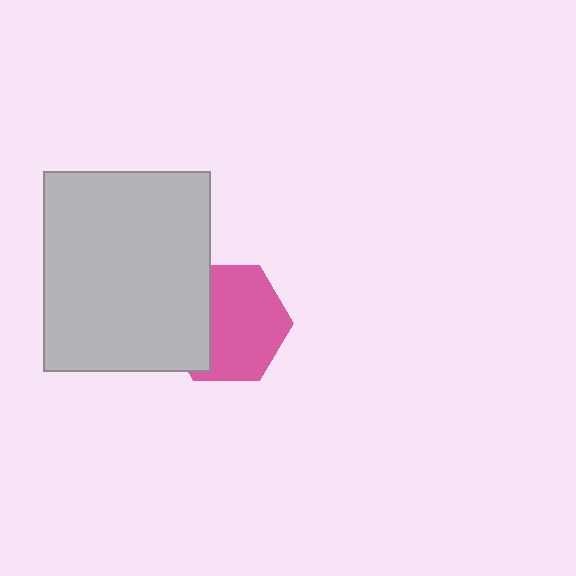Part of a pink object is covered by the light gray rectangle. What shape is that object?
It is a hexagon.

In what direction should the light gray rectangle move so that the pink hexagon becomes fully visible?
The light gray rectangle should move left. That is the shortest direction to clear the overlap and leave the pink hexagon fully visible.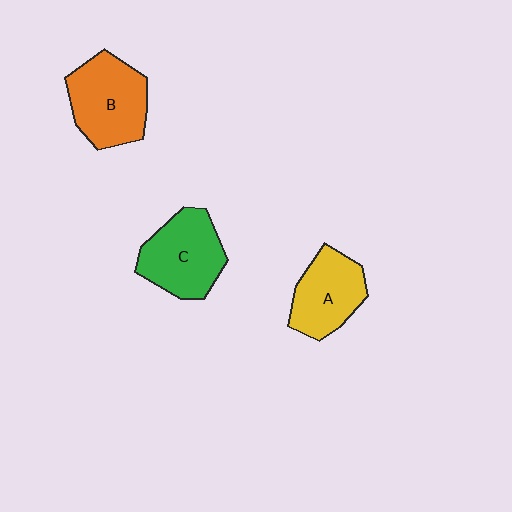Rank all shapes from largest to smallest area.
From largest to smallest: B (orange), C (green), A (yellow).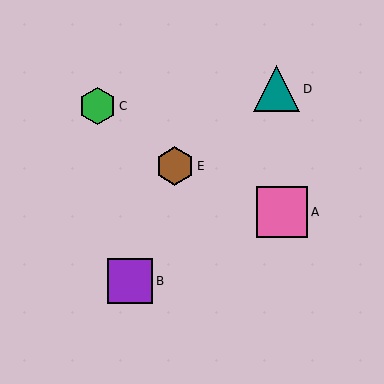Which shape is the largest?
The pink square (labeled A) is the largest.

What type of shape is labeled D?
Shape D is a teal triangle.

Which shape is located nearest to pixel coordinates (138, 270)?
The purple square (labeled B) at (130, 281) is nearest to that location.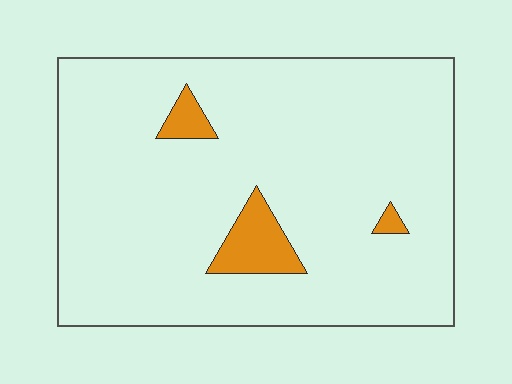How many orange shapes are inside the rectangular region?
3.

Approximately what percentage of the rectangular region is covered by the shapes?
Approximately 5%.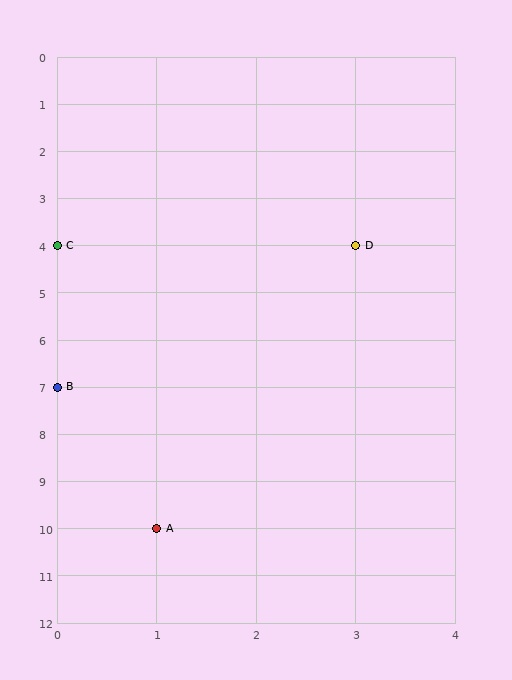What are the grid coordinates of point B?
Point B is at grid coordinates (0, 7).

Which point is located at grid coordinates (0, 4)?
Point C is at (0, 4).